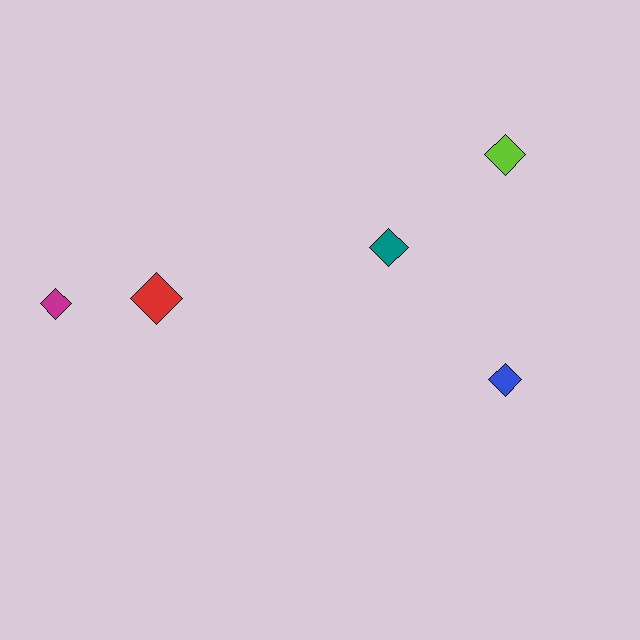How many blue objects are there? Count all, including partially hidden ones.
There is 1 blue object.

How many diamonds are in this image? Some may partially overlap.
There are 5 diamonds.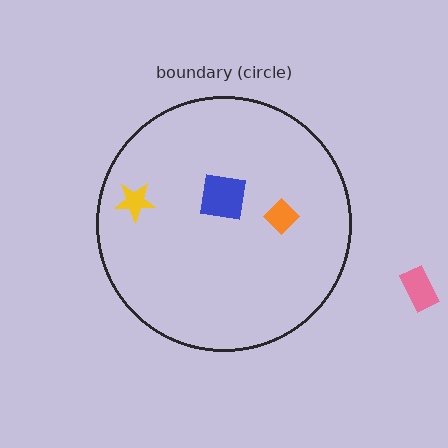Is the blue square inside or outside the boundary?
Inside.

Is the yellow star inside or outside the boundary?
Inside.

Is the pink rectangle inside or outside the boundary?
Outside.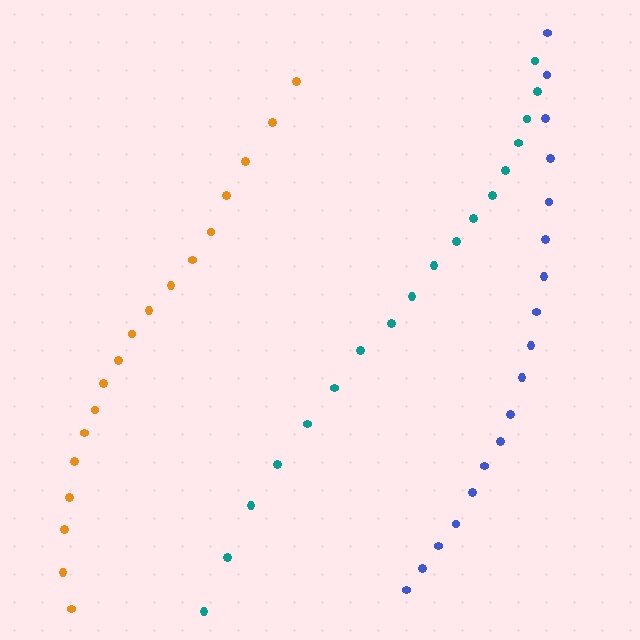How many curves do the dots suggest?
There are 3 distinct paths.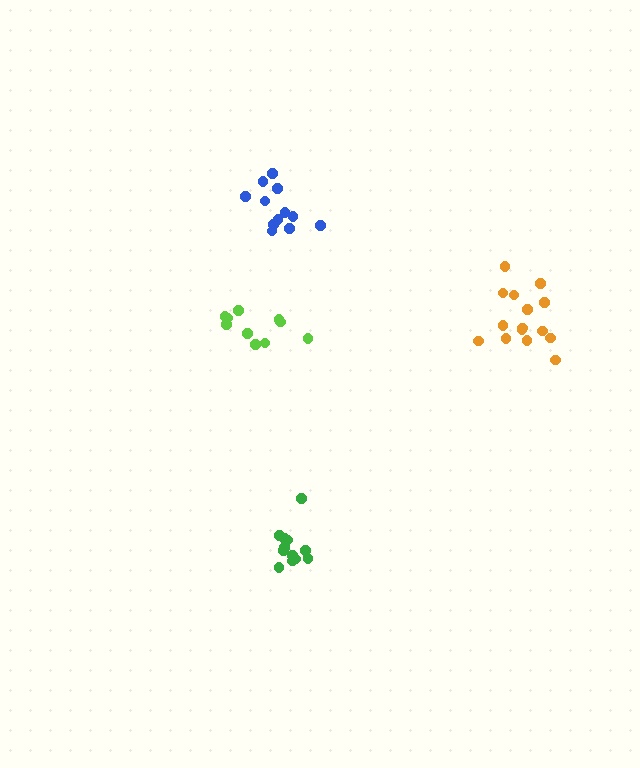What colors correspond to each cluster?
The clusters are colored: blue, green, lime, orange.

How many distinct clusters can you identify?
There are 4 distinct clusters.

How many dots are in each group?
Group 1: 12 dots, Group 2: 15 dots, Group 3: 10 dots, Group 4: 15 dots (52 total).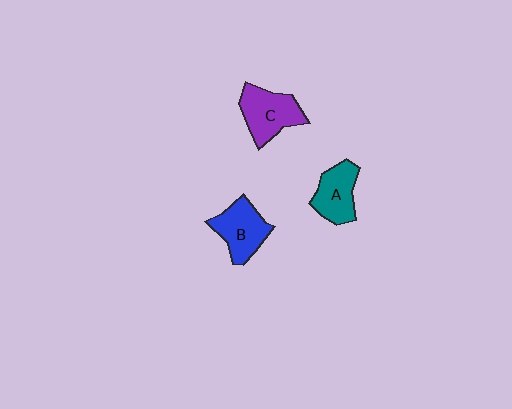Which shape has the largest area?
Shape C (purple).